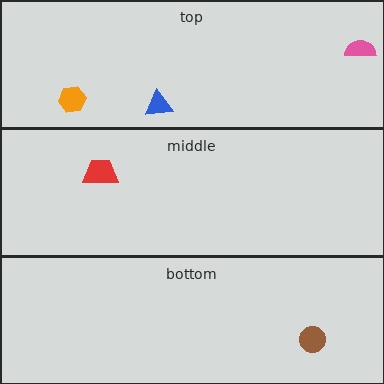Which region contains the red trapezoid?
The middle region.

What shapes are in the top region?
The blue triangle, the pink semicircle, the orange hexagon.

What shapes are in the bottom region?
The brown circle.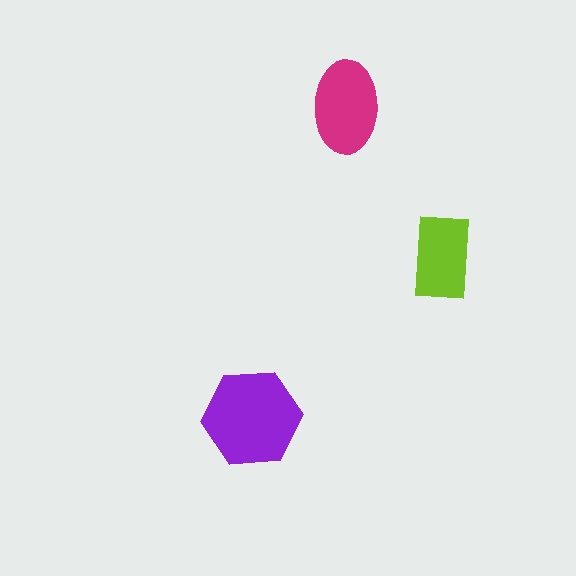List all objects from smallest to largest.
The lime rectangle, the magenta ellipse, the purple hexagon.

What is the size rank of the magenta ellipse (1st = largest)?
2nd.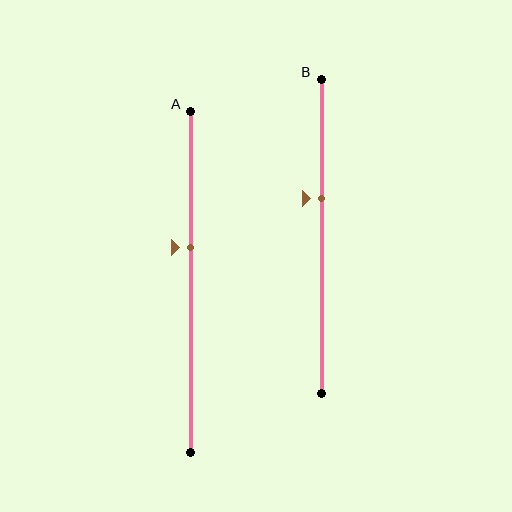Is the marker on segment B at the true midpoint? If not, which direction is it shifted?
No, the marker on segment B is shifted upward by about 12% of the segment length.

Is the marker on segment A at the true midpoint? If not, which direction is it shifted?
No, the marker on segment A is shifted upward by about 10% of the segment length.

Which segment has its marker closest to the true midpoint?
Segment A has its marker closest to the true midpoint.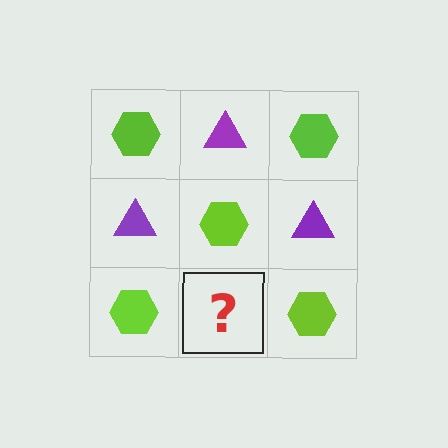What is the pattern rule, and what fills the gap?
The rule is that it alternates lime hexagon and purple triangle in a checkerboard pattern. The gap should be filled with a purple triangle.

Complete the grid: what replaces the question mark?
The question mark should be replaced with a purple triangle.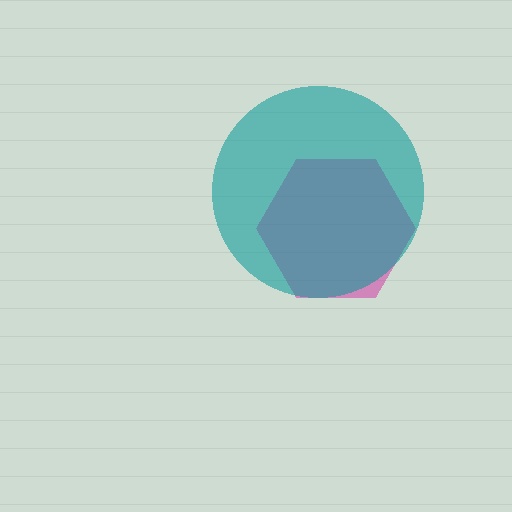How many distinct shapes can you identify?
There are 2 distinct shapes: a magenta hexagon, a teal circle.